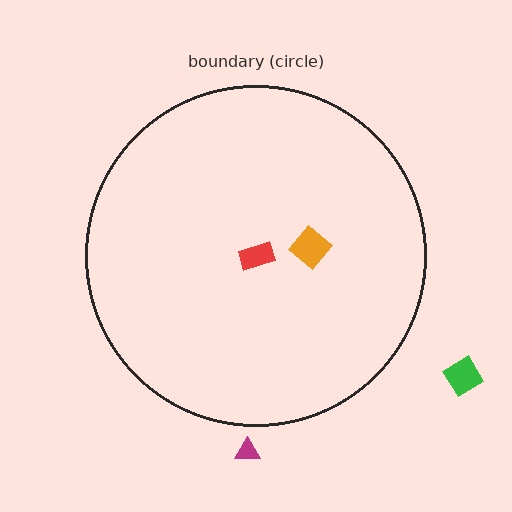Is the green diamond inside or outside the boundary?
Outside.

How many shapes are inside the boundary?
2 inside, 2 outside.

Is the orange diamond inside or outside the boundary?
Inside.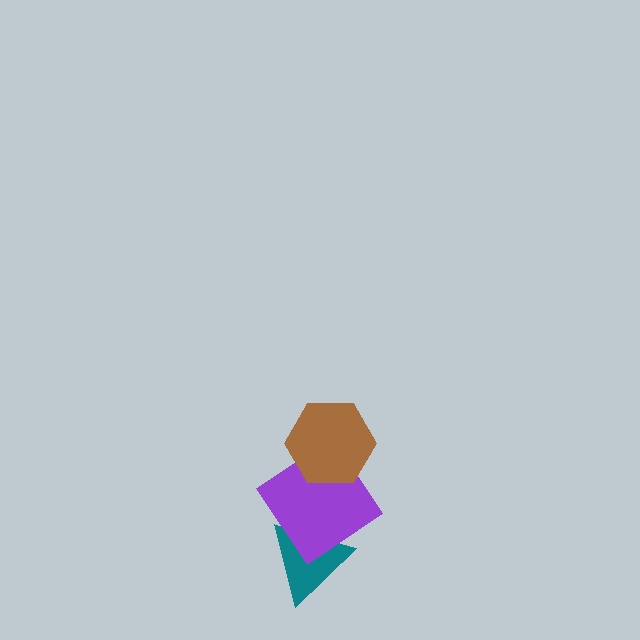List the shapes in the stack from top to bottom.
From top to bottom: the brown hexagon, the purple diamond, the teal triangle.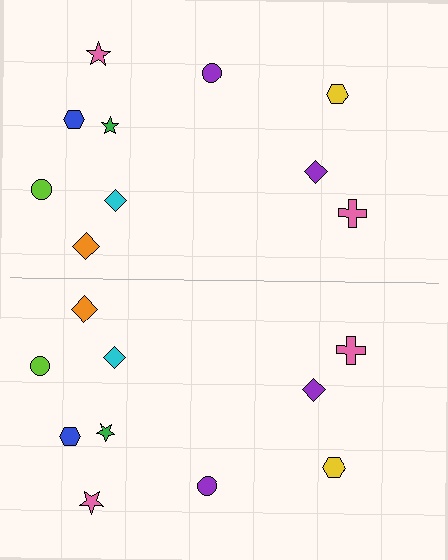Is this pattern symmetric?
Yes, this pattern has bilateral (reflection) symmetry.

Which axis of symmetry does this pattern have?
The pattern has a horizontal axis of symmetry running through the center of the image.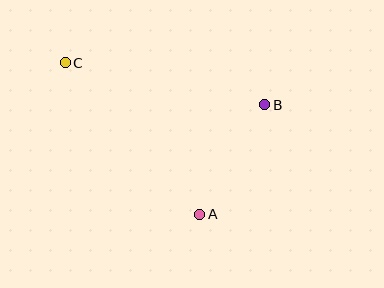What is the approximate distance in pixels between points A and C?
The distance between A and C is approximately 202 pixels.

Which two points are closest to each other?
Points A and B are closest to each other.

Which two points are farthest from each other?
Points B and C are farthest from each other.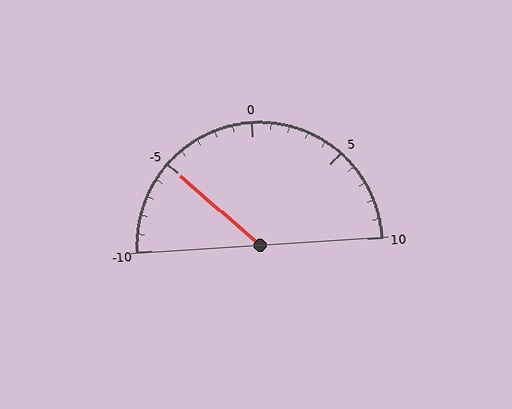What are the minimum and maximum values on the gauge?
The gauge ranges from -10 to 10.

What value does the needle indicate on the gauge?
The needle indicates approximately -5.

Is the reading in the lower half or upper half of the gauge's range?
The reading is in the lower half of the range (-10 to 10).